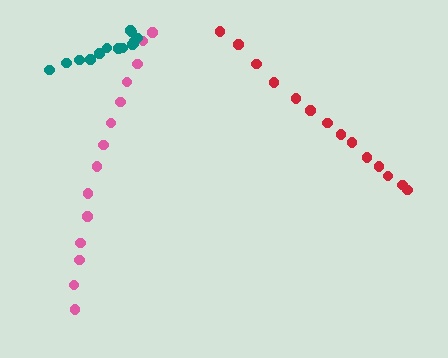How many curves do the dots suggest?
There are 3 distinct paths.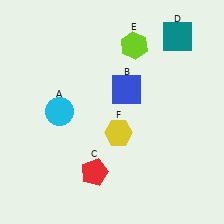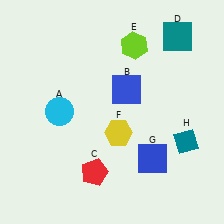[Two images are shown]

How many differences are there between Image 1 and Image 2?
There are 2 differences between the two images.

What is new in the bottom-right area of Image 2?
A teal diamond (H) was added in the bottom-right area of Image 2.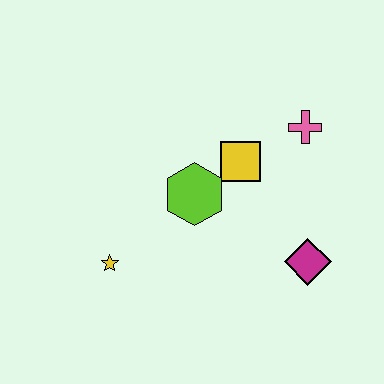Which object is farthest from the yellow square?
The yellow star is farthest from the yellow square.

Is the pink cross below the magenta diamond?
No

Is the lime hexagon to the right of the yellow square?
No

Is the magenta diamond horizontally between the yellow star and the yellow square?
No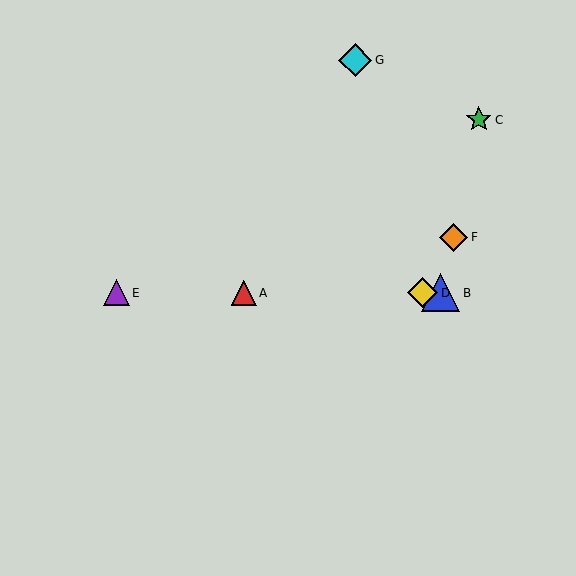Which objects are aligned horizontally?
Objects A, B, D, E are aligned horizontally.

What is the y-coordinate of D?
Object D is at y≈293.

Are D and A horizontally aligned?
Yes, both are at y≈293.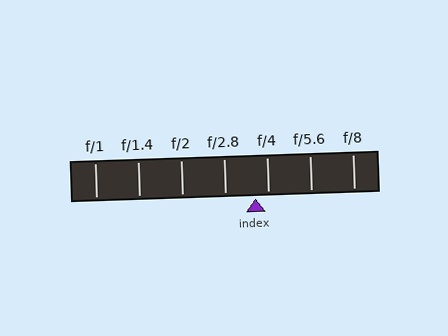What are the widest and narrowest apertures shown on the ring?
The widest aperture shown is f/1 and the narrowest is f/8.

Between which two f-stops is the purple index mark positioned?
The index mark is between f/2.8 and f/4.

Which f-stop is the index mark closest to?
The index mark is closest to f/4.